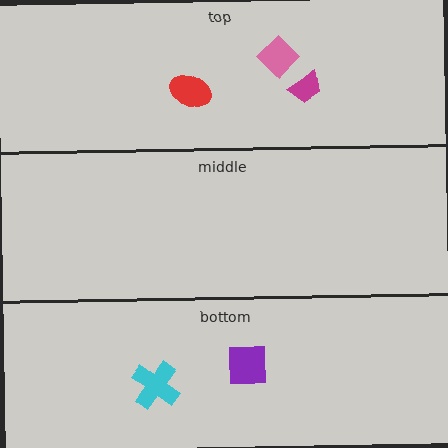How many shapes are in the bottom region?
2.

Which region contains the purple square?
The bottom region.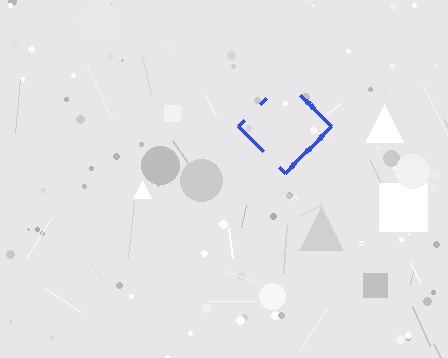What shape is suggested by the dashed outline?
The dashed outline suggests a diamond.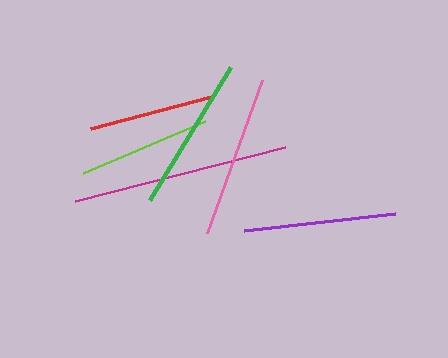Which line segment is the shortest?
The red line is the shortest at approximately 125 pixels.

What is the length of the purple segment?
The purple segment is approximately 152 pixels long.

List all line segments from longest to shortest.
From longest to shortest: magenta, pink, green, purple, lime, red.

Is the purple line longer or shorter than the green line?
The green line is longer than the purple line.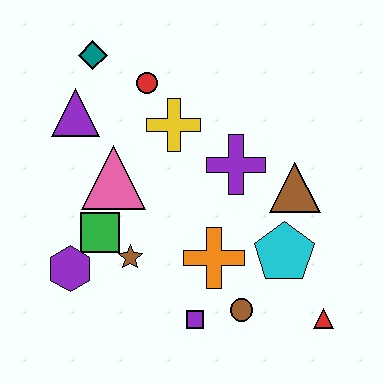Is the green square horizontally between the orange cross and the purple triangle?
Yes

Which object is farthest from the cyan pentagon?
The teal diamond is farthest from the cyan pentagon.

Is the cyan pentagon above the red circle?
No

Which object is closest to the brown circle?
The purple square is closest to the brown circle.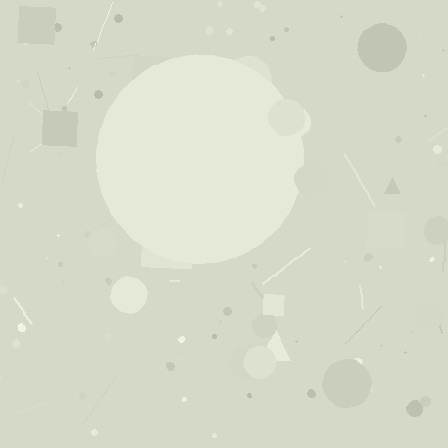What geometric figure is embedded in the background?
A circle is embedded in the background.